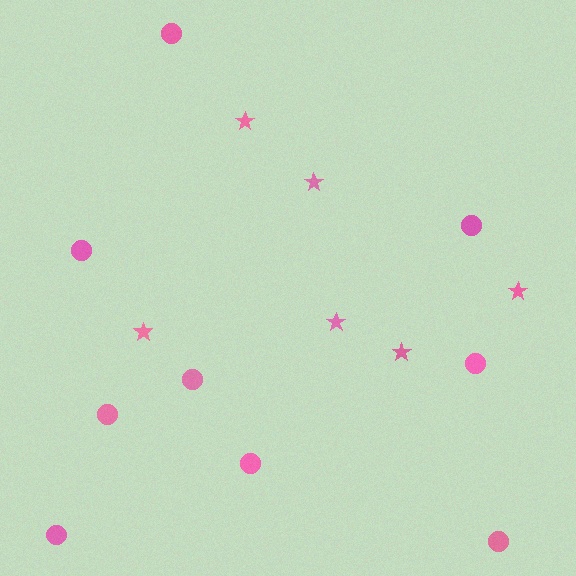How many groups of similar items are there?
There are 2 groups: one group of stars (6) and one group of circles (9).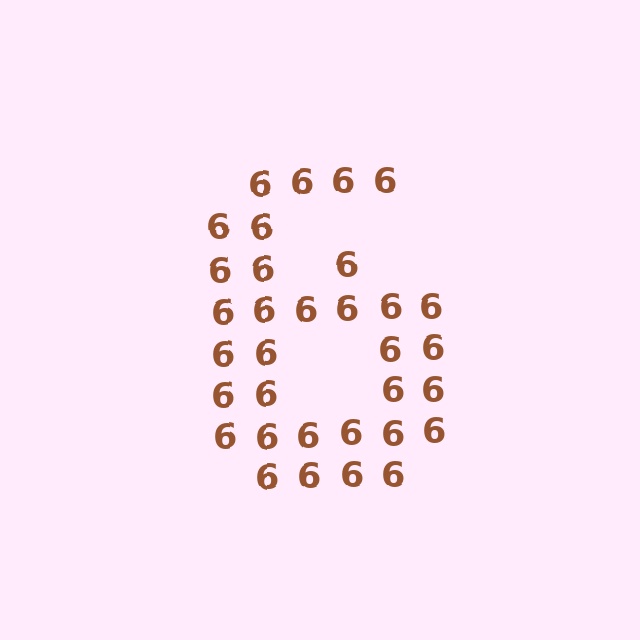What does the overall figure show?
The overall figure shows the digit 6.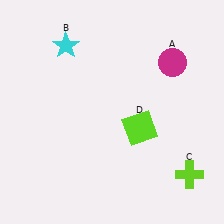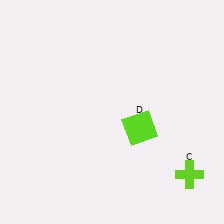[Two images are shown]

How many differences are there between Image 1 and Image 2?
There are 2 differences between the two images.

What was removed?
The magenta circle (A), the cyan star (B) were removed in Image 2.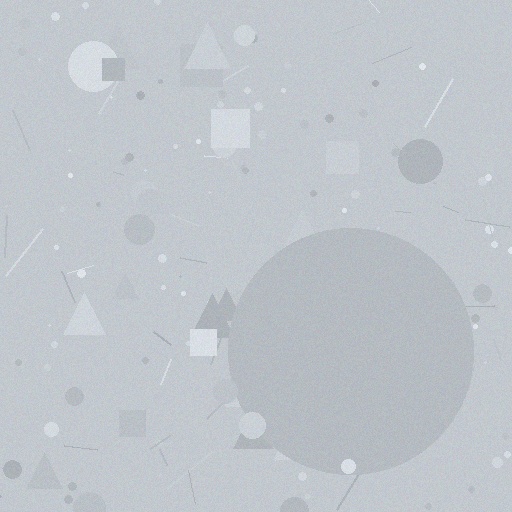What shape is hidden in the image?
A circle is hidden in the image.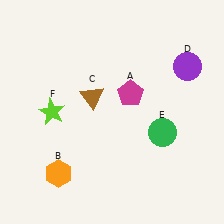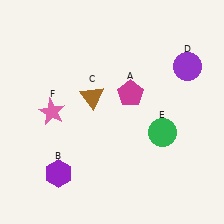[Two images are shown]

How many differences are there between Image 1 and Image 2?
There are 2 differences between the two images.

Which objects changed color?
B changed from orange to purple. F changed from lime to pink.